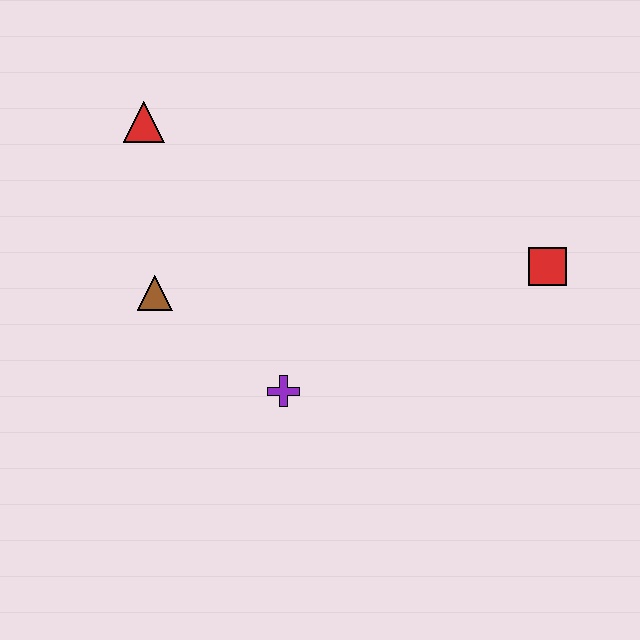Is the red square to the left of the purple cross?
No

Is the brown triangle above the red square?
No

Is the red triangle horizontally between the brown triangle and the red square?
No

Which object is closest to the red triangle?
The brown triangle is closest to the red triangle.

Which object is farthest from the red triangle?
The red square is farthest from the red triangle.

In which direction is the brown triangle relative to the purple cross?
The brown triangle is to the left of the purple cross.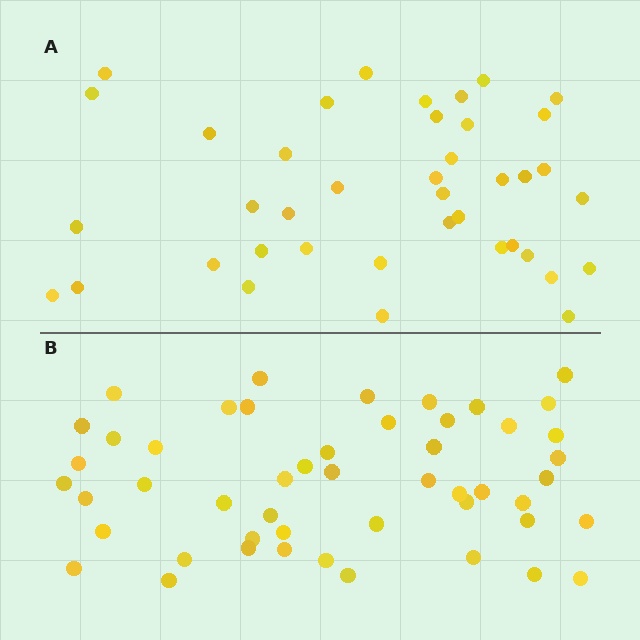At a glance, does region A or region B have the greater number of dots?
Region B (the bottom region) has more dots.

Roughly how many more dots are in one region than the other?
Region B has roughly 10 or so more dots than region A.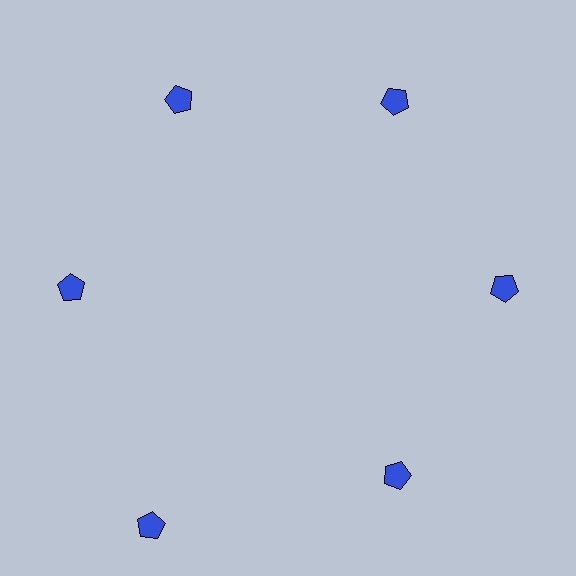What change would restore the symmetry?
The symmetry would be restored by moving it inward, back onto the ring so that all 6 pentagons sit at equal angles and equal distance from the center.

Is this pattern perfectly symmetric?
No. The 6 blue pentagons are arranged in a ring, but one element near the 7 o'clock position is pushed outward from the center, breaking the 6-fold rotational symmetry.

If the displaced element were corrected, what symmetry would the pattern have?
It would have 6-fold rotational symmetry — the pattern would map onto itself every 60 degrees.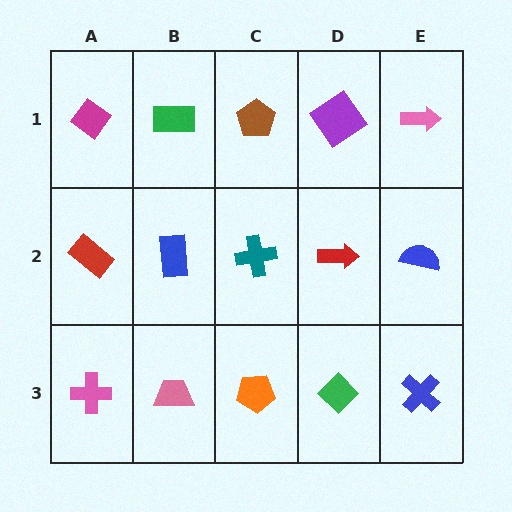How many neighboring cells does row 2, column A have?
3.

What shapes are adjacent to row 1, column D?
A red arrow (row 2, column D), a brown pentagon (row 1, column C), a pink arrow (row 1, column E).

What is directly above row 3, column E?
A blue semicircle.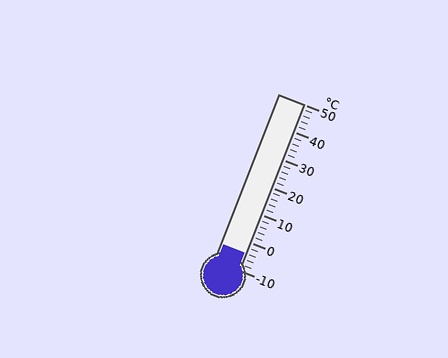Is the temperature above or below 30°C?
The temperature is below 30°C.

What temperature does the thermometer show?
The thermometer shows approximately -4°C.